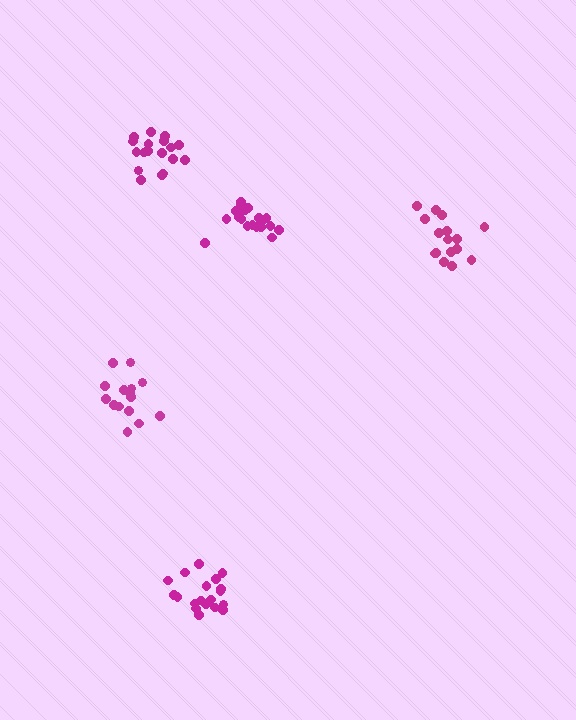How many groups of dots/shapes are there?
There are 5 groups.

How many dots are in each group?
Group 1: 15 dots, Group 2: 19 dots, Group 3: 20 dots, Group 4: 19 dots, Group 5: 16 dots (89 total).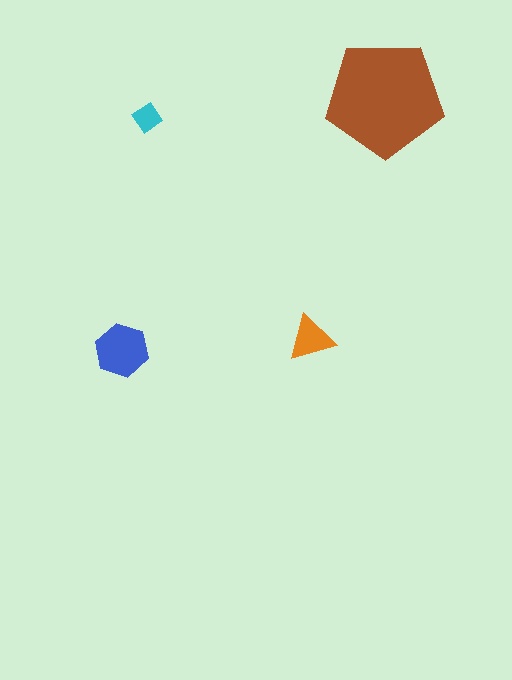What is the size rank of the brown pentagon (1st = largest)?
1st.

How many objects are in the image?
There are 4 objects in the image.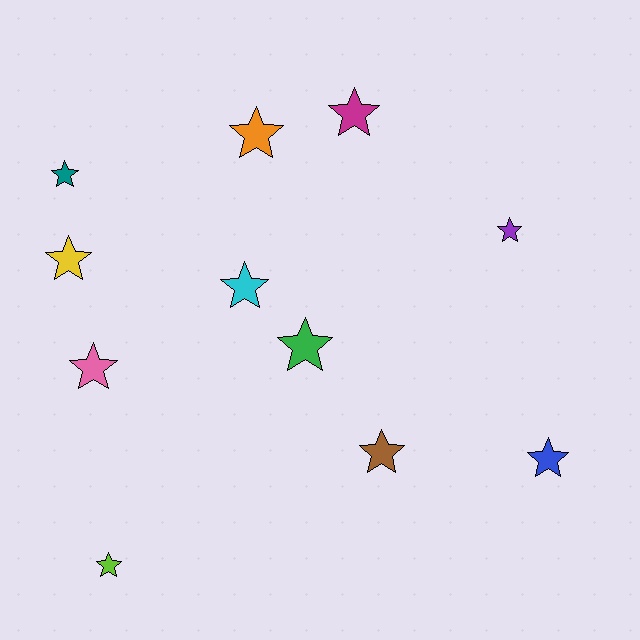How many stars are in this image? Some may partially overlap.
There are 11 stars.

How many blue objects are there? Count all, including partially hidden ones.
There is 1 blue object.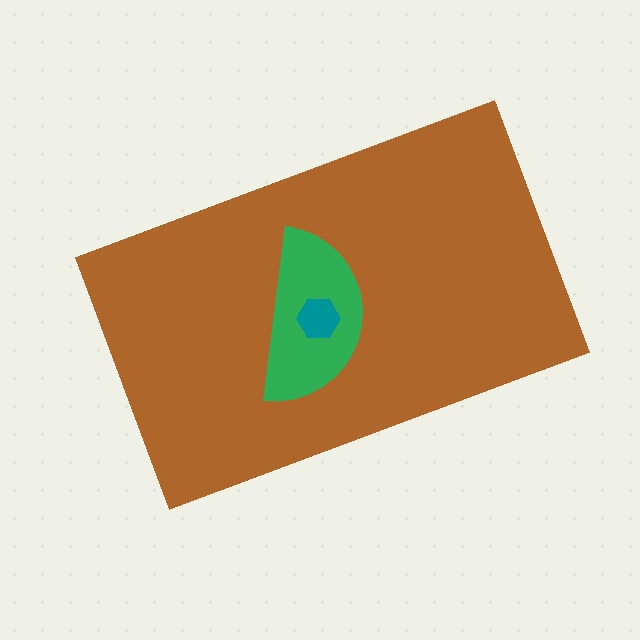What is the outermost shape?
The brown rectangle.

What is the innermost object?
The teal hexagon.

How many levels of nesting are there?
3.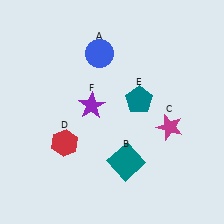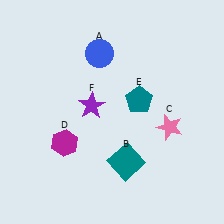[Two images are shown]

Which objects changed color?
C changed from magenta to pink. D changed from red to magenta.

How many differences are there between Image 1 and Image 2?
There are 2 differences between the two images.